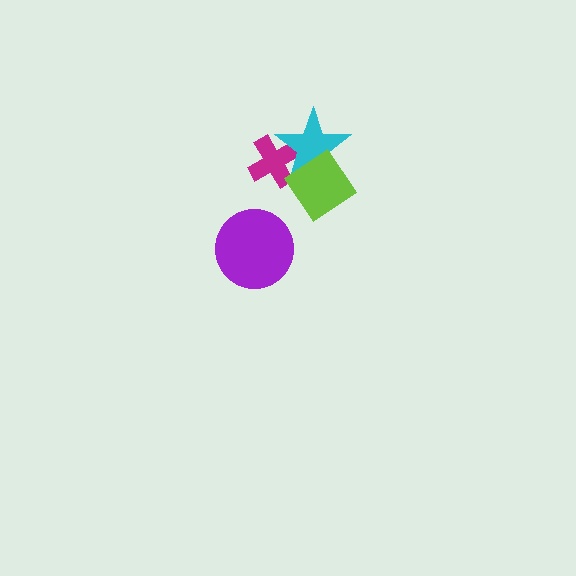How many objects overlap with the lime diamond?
2 objects overlap with the lime diamond.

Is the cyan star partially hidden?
Yes, it is partially covered by another shape.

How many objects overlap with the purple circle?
0 objects overlap with the purple circle.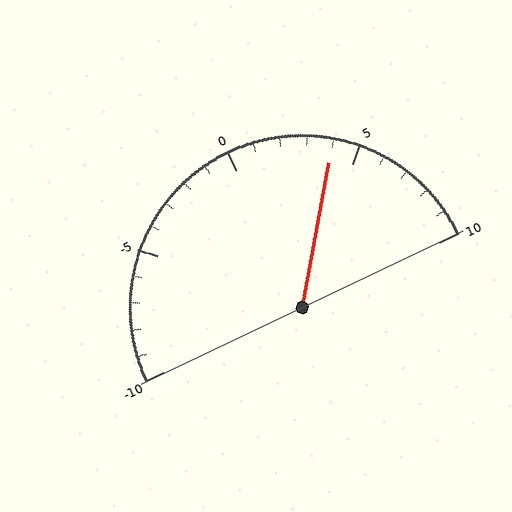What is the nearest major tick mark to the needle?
The nearest major tick mark is 5.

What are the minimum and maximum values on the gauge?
The gauge ranges from -10 to 10.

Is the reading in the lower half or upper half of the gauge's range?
The reading is in the upper half of the range (-10 to 10).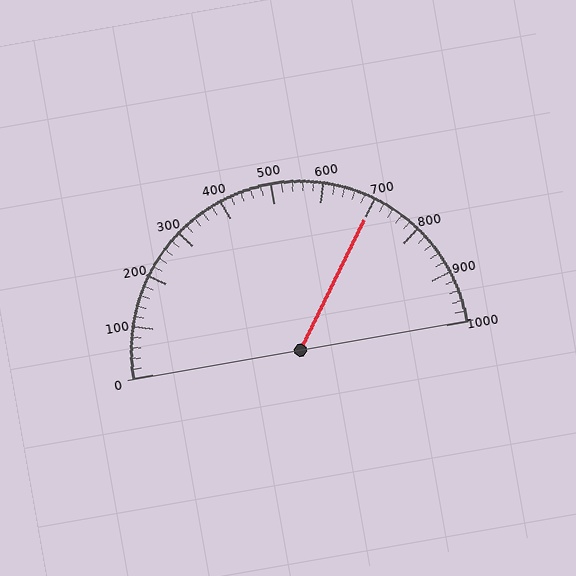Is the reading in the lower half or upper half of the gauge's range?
The reading is in the upper half of the range (0 to 1000).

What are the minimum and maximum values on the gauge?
The gauge ranges from 0 to 1000.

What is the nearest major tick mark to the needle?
The nearest major tick mark is 700.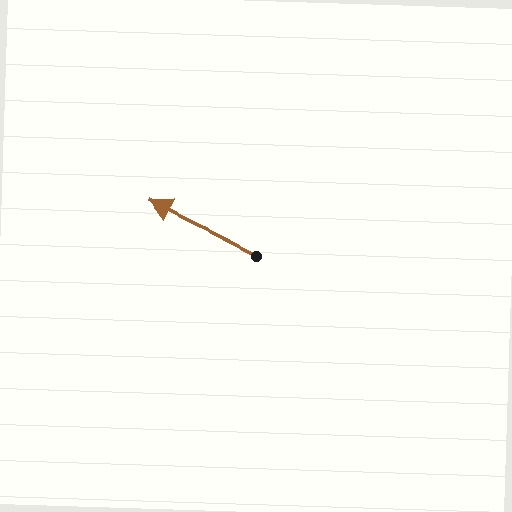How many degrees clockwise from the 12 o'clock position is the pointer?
Approximately 296 degrees.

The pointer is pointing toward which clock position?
Roughly 10 o'clock.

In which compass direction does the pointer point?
Northwest.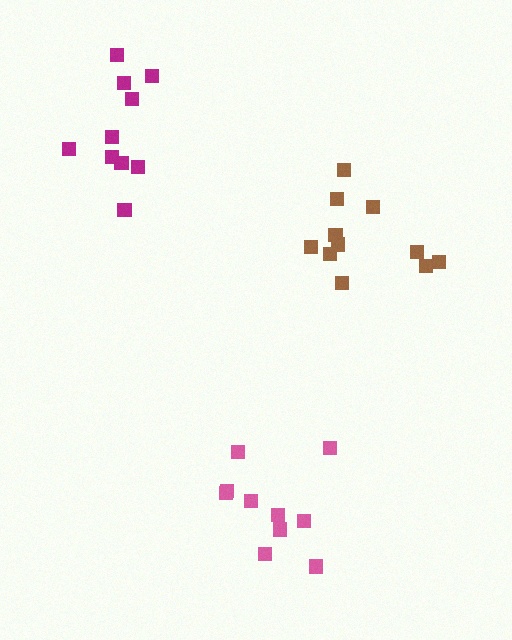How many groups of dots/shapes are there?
There are 3 groups.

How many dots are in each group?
Group 1: 10 dots, Group 2: 10 dots, Group 3: 11 dots (31 total).